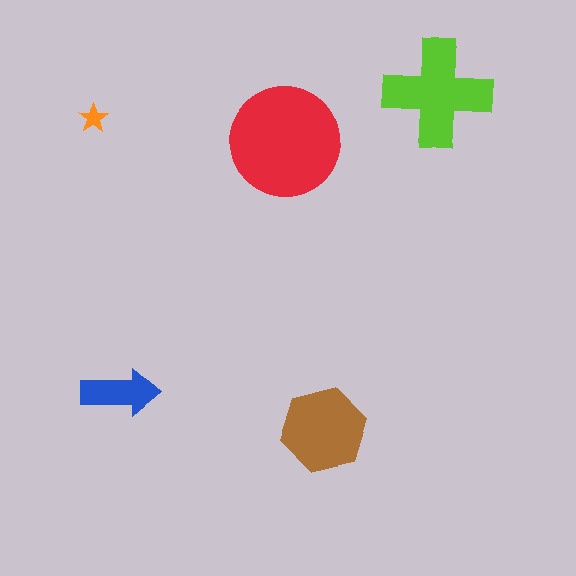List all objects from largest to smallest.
The red circle, the lime cross, the brown hexagon, the blue arrow, the orange star.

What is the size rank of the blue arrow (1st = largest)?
4th.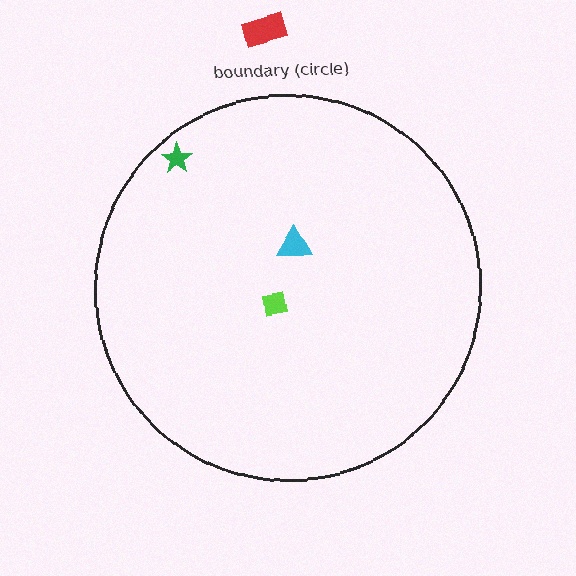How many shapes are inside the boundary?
3 inside, 1 outside.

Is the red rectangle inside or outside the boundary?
Outside.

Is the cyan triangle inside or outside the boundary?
Inside.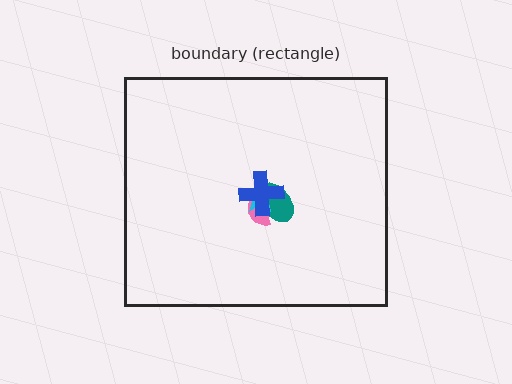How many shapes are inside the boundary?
4 inside, 0 outside.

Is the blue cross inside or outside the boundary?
Inside.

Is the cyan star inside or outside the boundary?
Inside.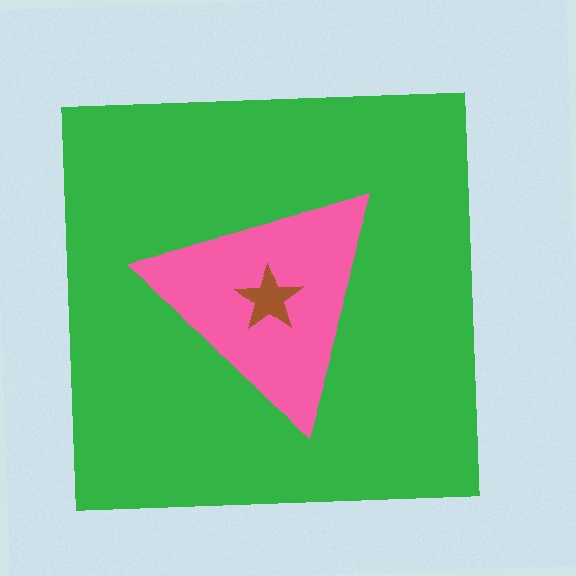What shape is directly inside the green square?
The pink triangle.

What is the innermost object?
The brown star.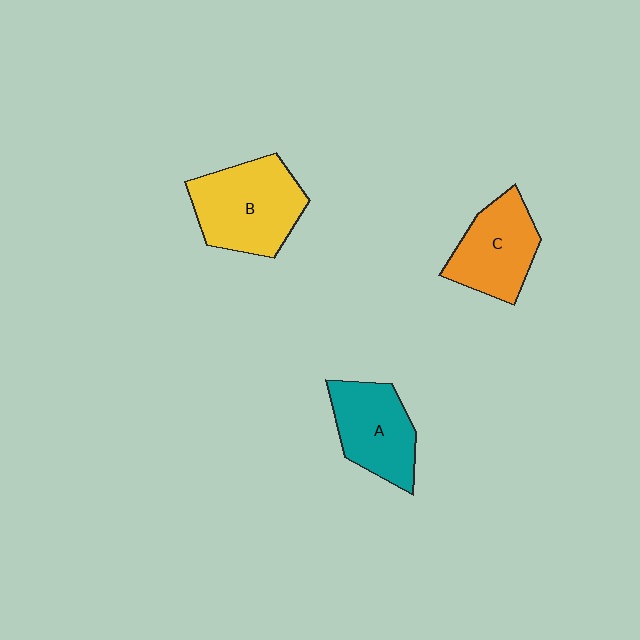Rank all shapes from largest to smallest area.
From largest to smallest: B (yellow), A (teal), C (orange).